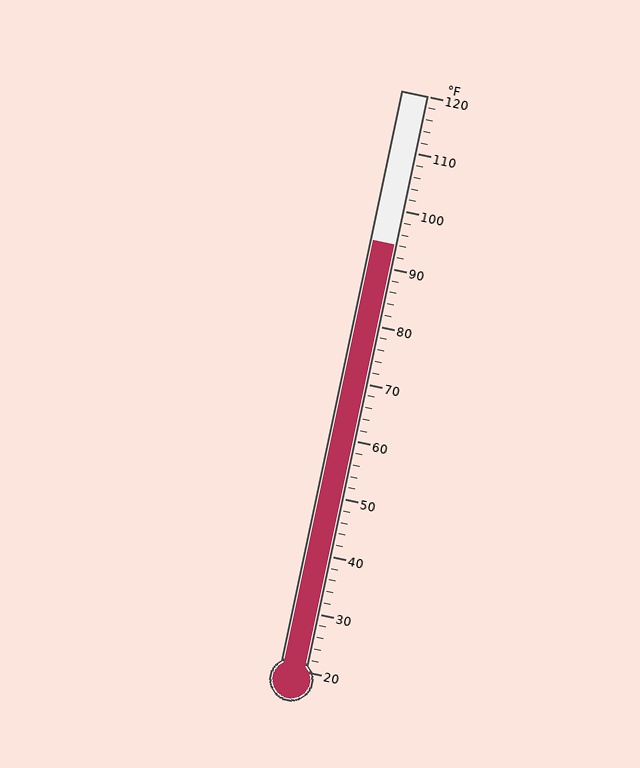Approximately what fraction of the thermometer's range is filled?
The thermometer is filled to approximately 75% of its range.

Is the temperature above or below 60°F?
The temperature is above 60°F.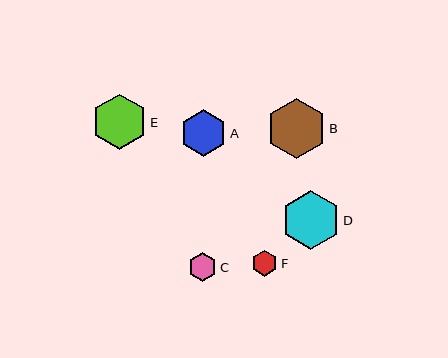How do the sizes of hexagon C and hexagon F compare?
Hexagon C and hexagon F are approximately the same size.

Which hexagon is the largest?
Hexagon B is the largest with a size of approximately 59 pixels.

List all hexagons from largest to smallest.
From largest to smallest: B, D, E, A, C, F.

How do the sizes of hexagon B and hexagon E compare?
Hexagon B and hexagon E are approximately the same size.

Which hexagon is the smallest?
Hexagon F is the smallest with a size of approximately 26 pixels.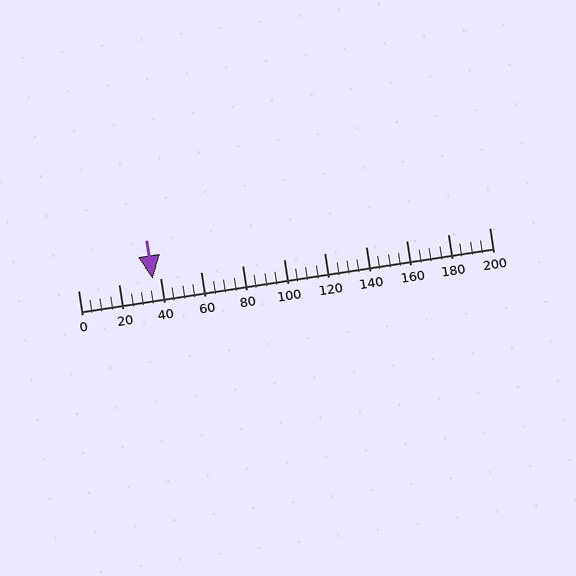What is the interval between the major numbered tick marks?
The major tick marks are spaced 20 units apart.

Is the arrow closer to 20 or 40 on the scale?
The arrow is closer to 40.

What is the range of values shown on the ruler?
The ruler shows values from 0 to 200.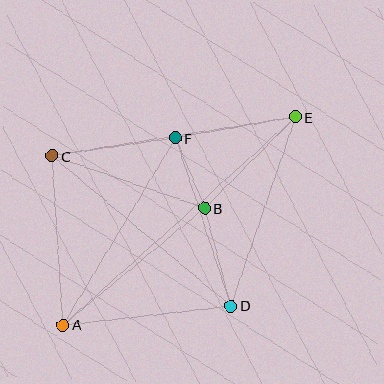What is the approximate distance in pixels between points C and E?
The distance between C and E is approximately 246 pixels.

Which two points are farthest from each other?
Points A and E are farthest from each other.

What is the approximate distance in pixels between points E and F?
The distance between E and F is approximately 122 pixels.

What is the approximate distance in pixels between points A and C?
The distance between A and C is approximately 170 pixels.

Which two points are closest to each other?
Points B and F are closest to each other.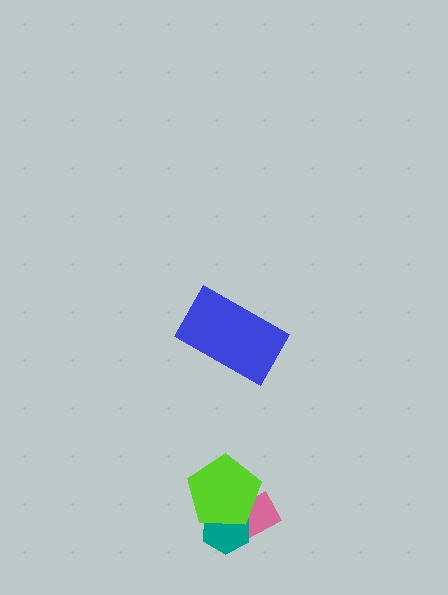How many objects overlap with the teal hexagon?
2 objects overlap with the teal hexagon.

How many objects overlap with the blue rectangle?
0 objects overlap with the blue rectangle.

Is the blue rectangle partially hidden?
No, no other shape covers it.